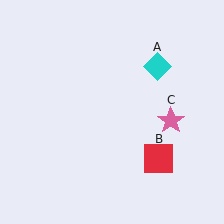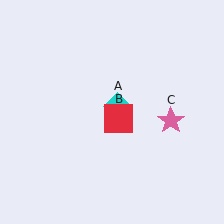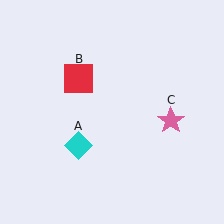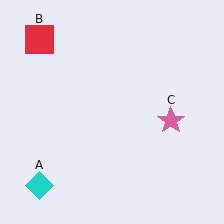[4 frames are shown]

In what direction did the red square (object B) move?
The red square (object B) moved up and to the left.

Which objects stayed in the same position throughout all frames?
Pink star (object C) remained stationary.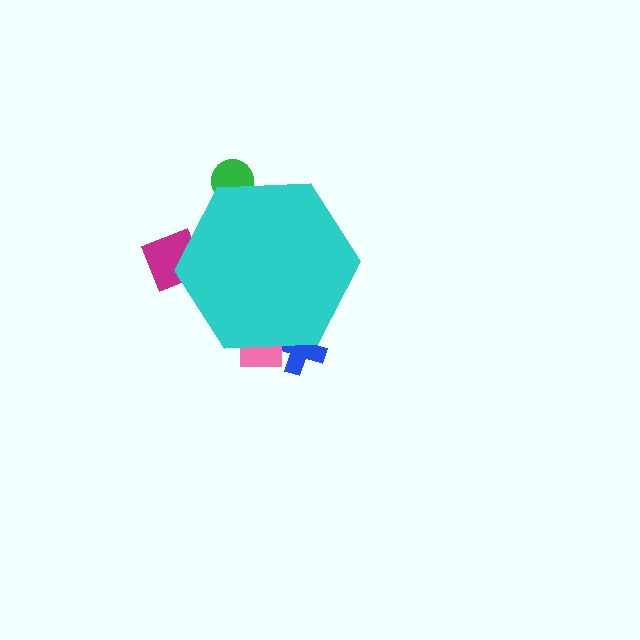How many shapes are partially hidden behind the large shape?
4 shapes are partially hidden.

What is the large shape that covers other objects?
A cyan hexagon.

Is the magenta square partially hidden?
Yes, the magenta square is partially hidden behind the cyan hexagon.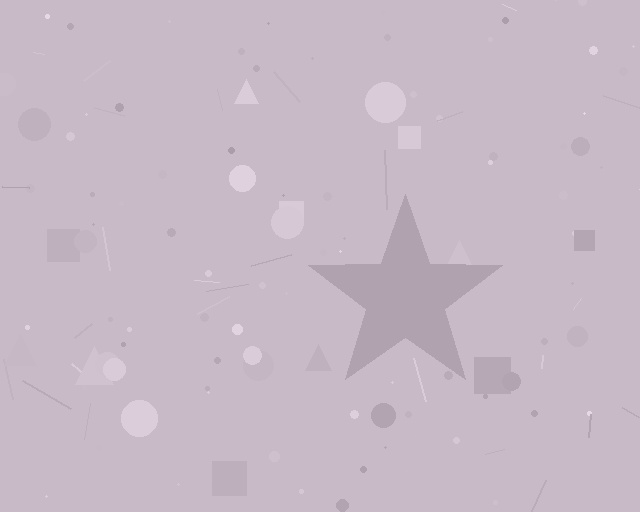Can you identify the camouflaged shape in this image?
The camouflaged shape is a star.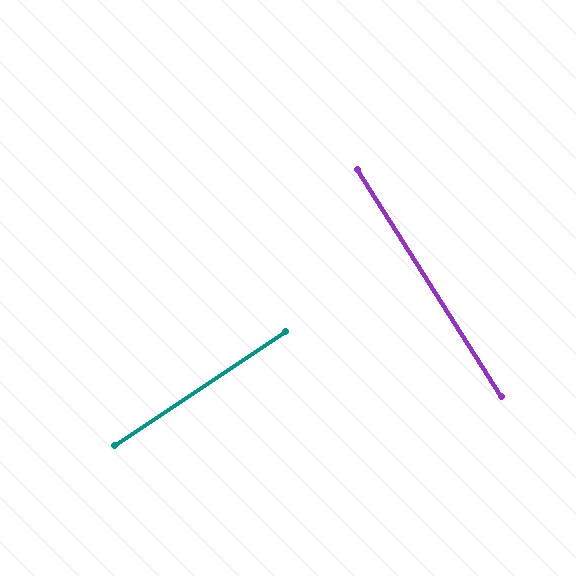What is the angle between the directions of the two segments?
Approximately 89 degrees.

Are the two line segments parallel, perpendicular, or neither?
Perpendicular — they meet at approximately 89°.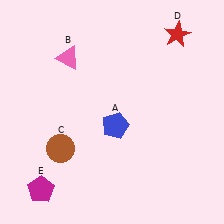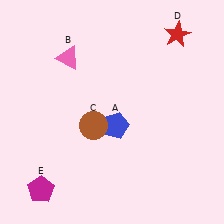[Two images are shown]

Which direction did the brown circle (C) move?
The brown circle (C) moved right.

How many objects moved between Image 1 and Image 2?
1 object moved between the two images.